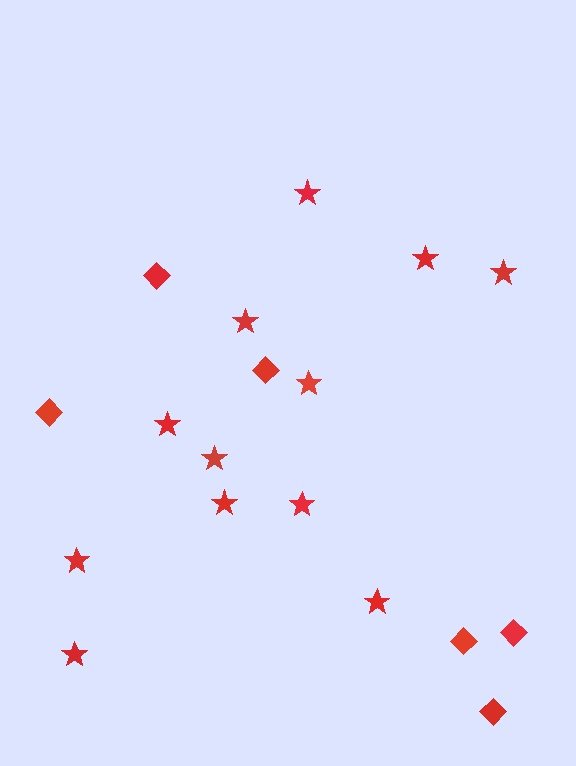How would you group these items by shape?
There are 2 groups: one group of diamonds (6) and one group of stars (12).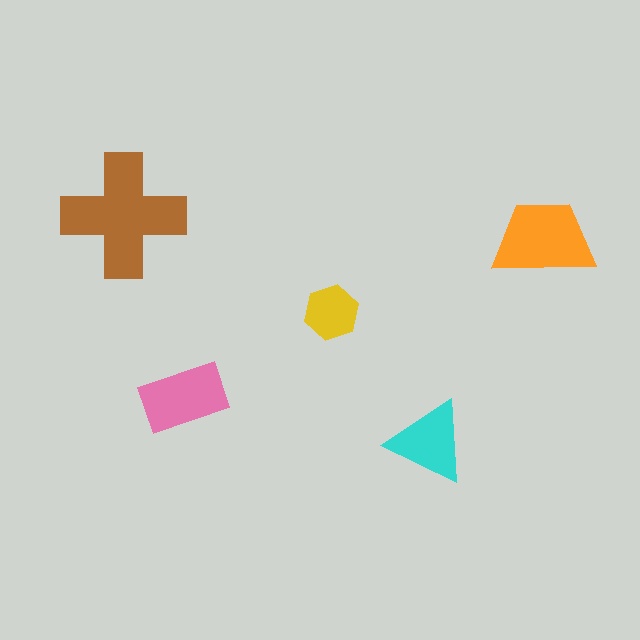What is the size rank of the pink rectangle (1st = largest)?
3rd.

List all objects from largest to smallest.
The brown cross, the orange trapezoid, the pink rectangle, the cyan triangle, the yellow hexagon.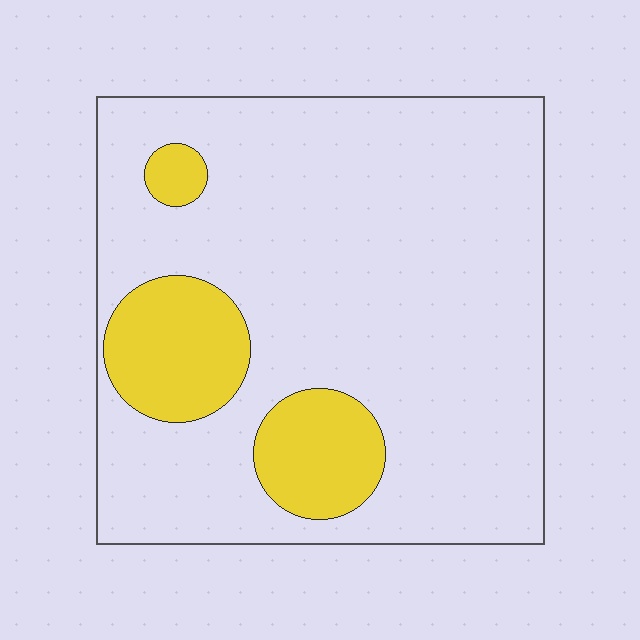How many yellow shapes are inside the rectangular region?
3.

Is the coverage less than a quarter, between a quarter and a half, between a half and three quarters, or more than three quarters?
Less than a quarter.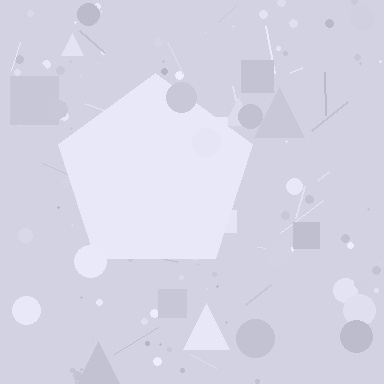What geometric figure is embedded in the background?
A pentagon is embedded in the background.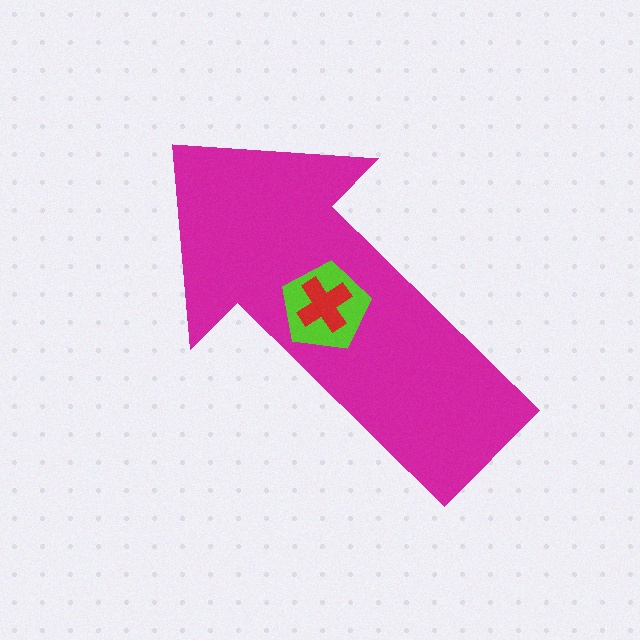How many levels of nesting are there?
3.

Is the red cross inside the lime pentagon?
Yes.